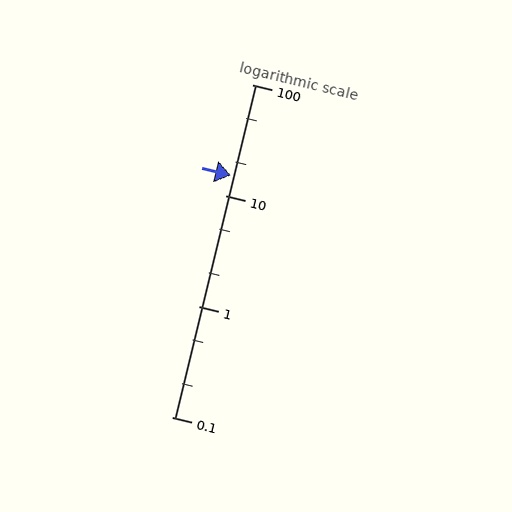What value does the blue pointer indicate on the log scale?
The pointer indicates approximately 15.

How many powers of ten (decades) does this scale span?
The scale spans 3 decades, from 0.1 to 100.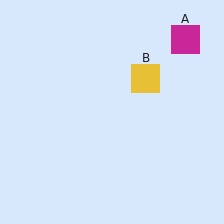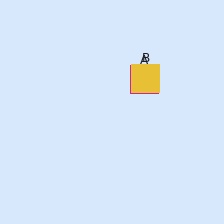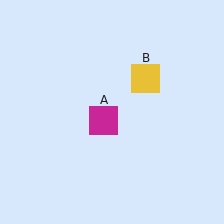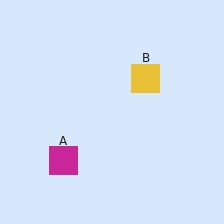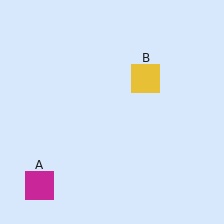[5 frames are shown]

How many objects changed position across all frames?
1 object changed position: magenta square (object A).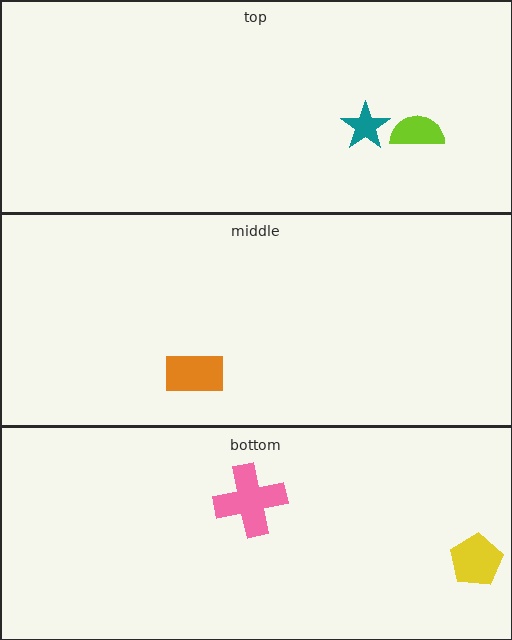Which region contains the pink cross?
The bottom region.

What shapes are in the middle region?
The orange rectangle.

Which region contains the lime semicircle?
The top region.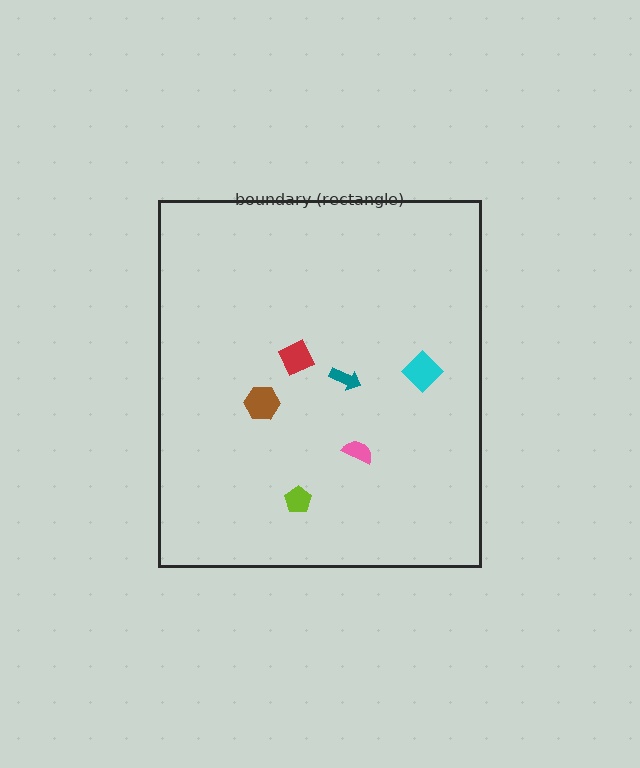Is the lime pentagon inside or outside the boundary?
Inside.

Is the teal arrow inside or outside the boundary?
Inside.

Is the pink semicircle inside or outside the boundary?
Inside.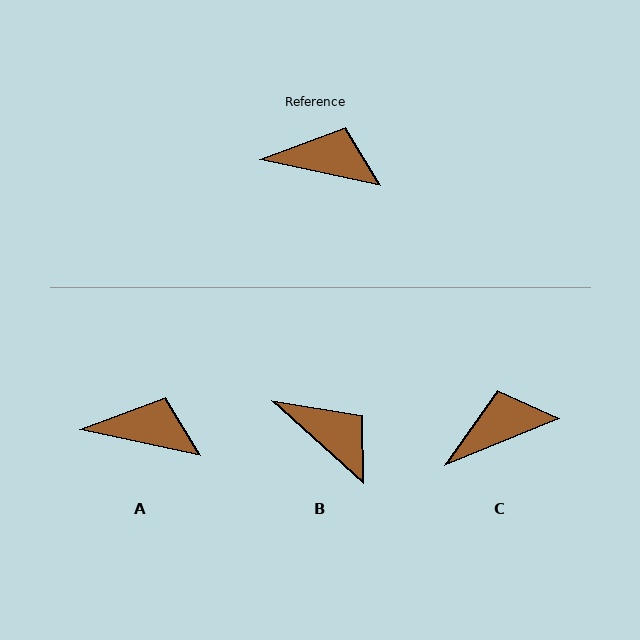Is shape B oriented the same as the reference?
No, it is off by about 30 degrees.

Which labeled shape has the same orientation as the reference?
A.